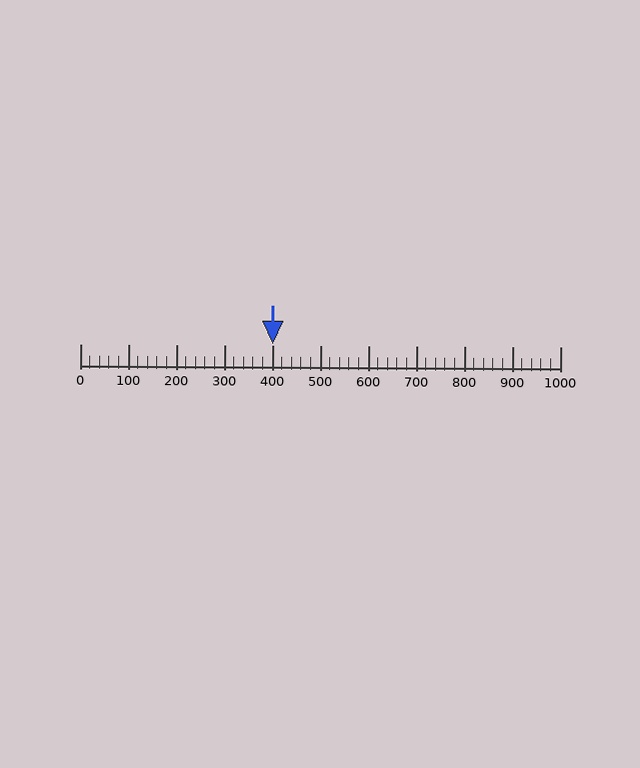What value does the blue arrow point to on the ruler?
The blue arrow points to approximately 400.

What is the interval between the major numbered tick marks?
The major tick marks are spaced 100 units apart.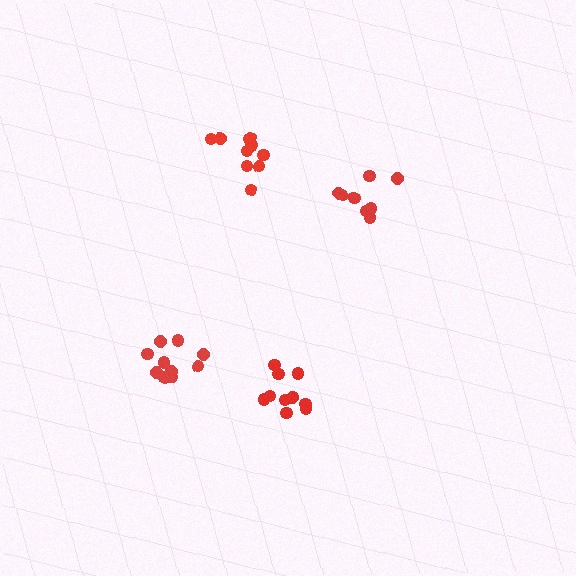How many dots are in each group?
Group 1: 10 dots, Group 2: 11 dots, Group 3: 8 dots, Group 4: 11 dots (40 total).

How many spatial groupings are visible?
There are 4 spatial groupings.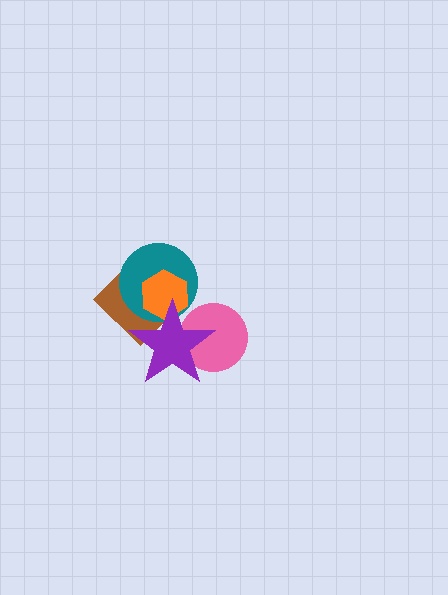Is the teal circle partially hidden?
Yes, it is partially covered by another shape.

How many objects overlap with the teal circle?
3 objects overlap with the teal circle.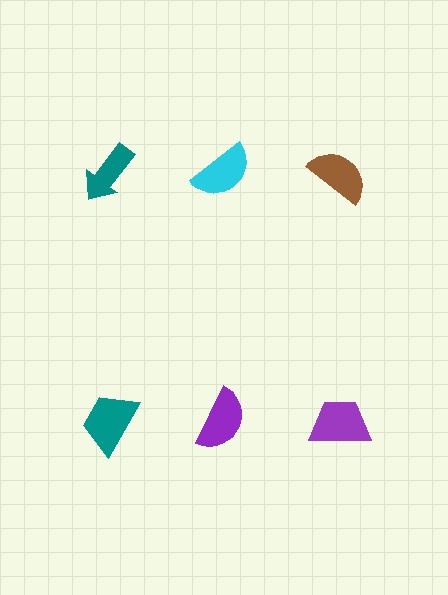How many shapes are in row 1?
3 shapes.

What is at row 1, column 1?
A teal arrow.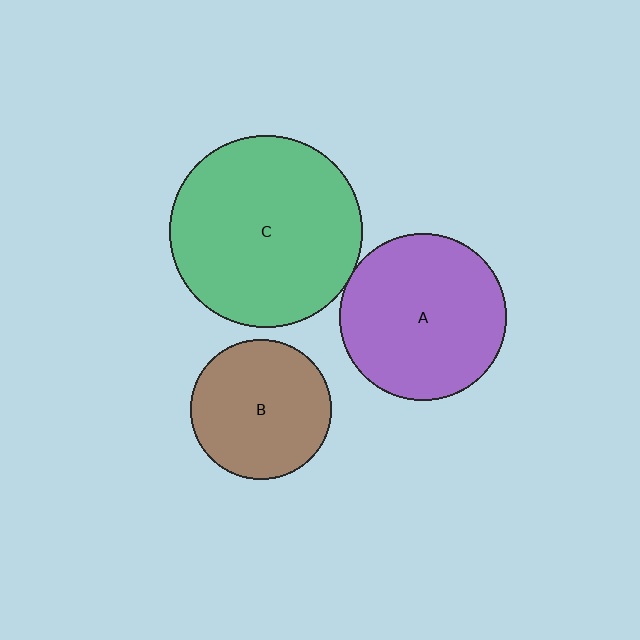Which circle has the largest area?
Circle C (green).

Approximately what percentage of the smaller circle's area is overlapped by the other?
Approximately 5%.